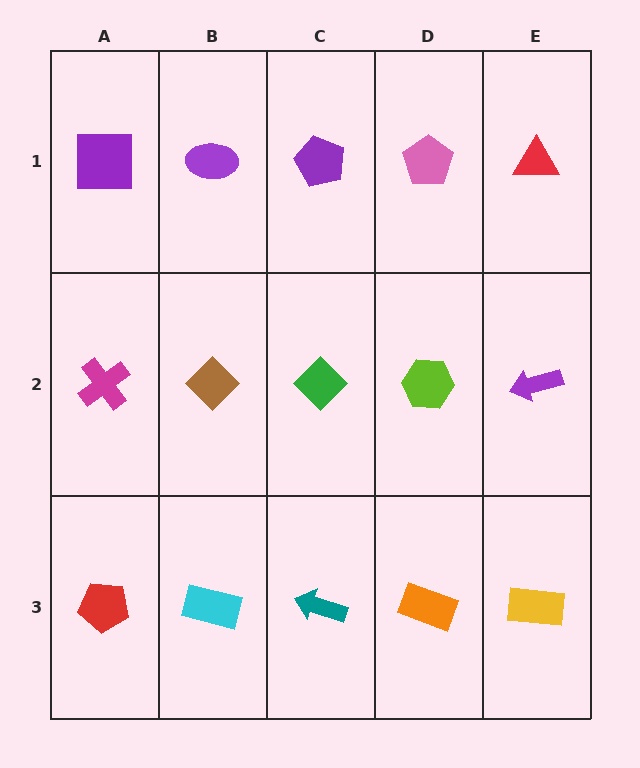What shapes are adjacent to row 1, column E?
A purple arrow (row 2, column E), a pink pentagon (row 1, column D).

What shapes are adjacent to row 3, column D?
A lime hexagon (row 2, column D), a teal arrow (row 3, column C), a yellow rectangle (row 3, column E).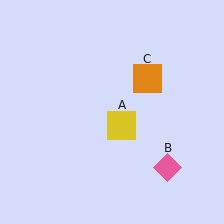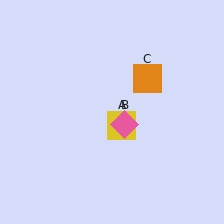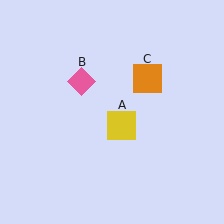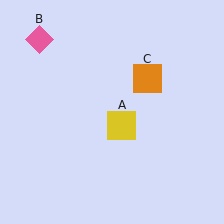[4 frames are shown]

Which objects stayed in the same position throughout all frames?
Yellow square (object A) and orange square (object C) remained stationary.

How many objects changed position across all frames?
1 object changed position: pink diamond (object B).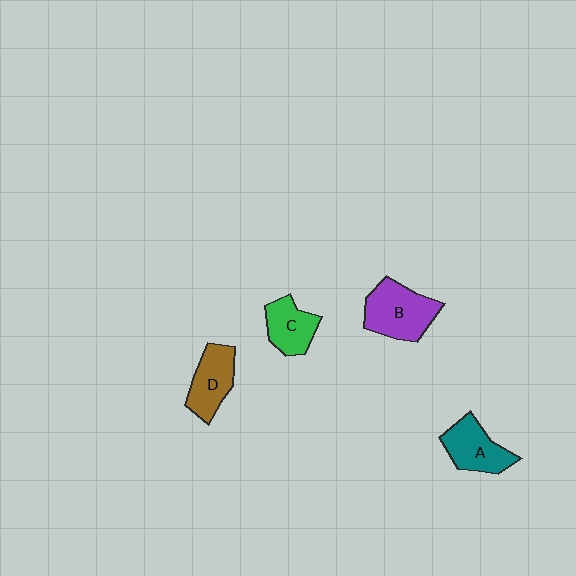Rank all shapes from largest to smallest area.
From largest to smallest: B (purple), A (teal), D (brown), C (green).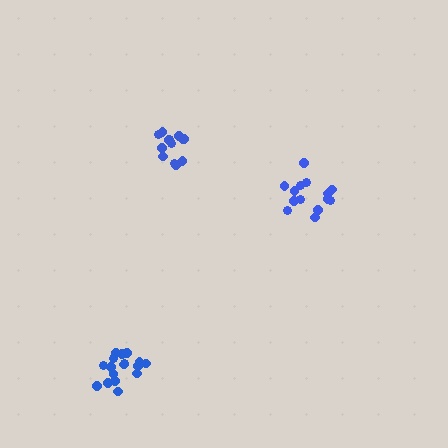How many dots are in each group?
Group 1: 14 dots, Group 2: 17 dots, Group 3: 14 dots (45 total).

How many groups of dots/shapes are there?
There are 3 groups.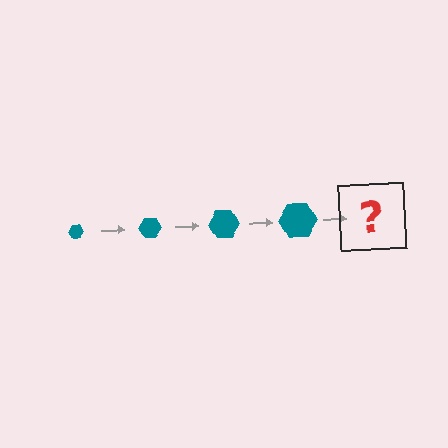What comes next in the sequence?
The next element should be a teal hexagon, larger than the previous one.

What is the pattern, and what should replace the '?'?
The pattern is that the hexagon gets progressively larger each step. The '?' should be a teal hexagon, larger than the previous one.